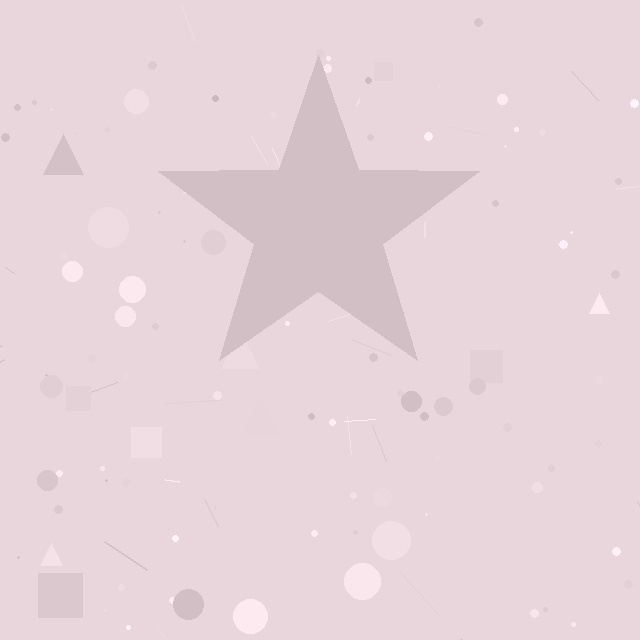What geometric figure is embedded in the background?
A star is embedded in the background.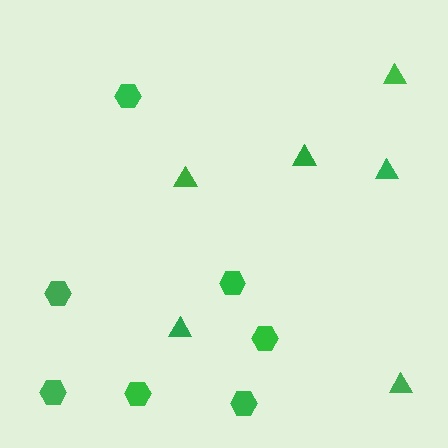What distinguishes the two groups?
There are 2 groups: one group of hexagons (7) and one group of triangles (6).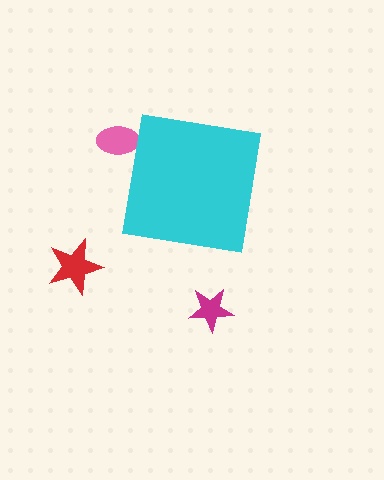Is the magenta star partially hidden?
No, the magenta star is fully visible.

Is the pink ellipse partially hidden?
Yes, the pink ellipse is partially hidden behind the cyan square.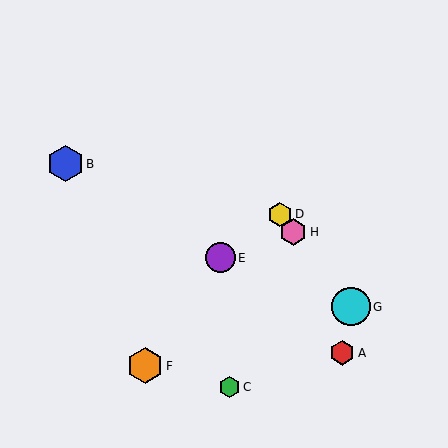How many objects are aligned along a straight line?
3 objects (D, G, H) are aligned along a straight line.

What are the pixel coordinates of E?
Object E is at (220, 258).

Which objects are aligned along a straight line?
Objects D, G, H are aligned along a straight line.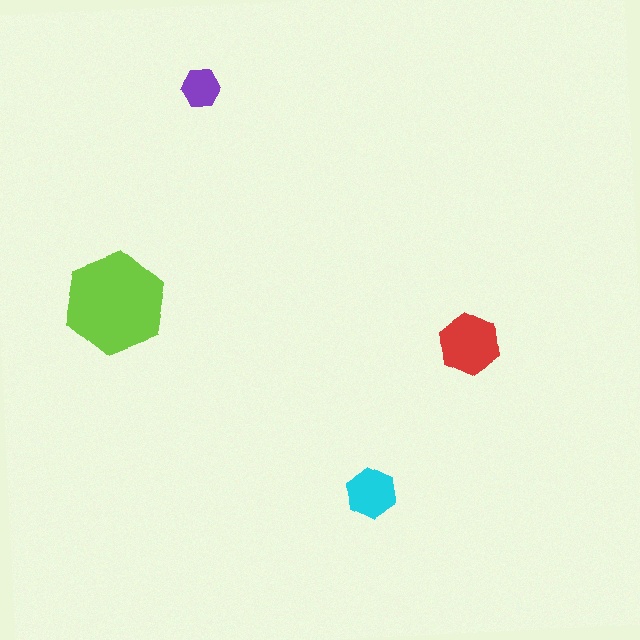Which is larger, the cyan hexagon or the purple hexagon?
The cyan one.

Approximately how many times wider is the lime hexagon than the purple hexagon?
About 2.5 times wider.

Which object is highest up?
The purple hexagon is topmost.